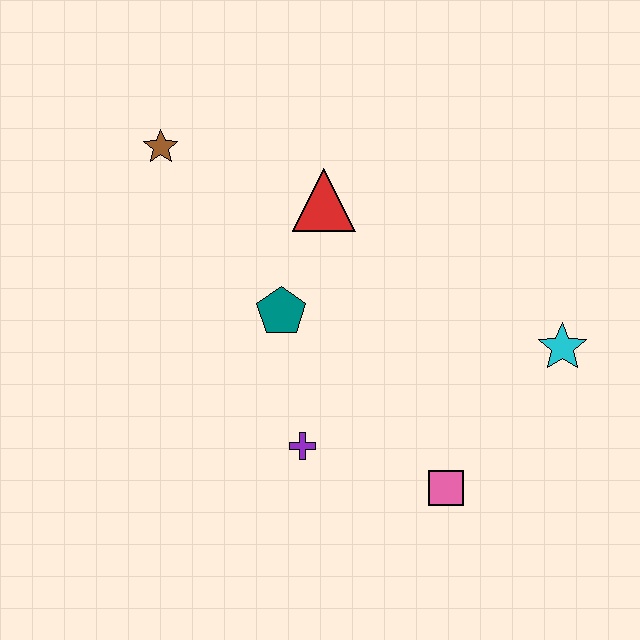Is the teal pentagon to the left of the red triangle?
Yes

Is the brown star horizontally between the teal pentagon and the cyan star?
No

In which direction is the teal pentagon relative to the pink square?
The teal pentagon is above the pink square.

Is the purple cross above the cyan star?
No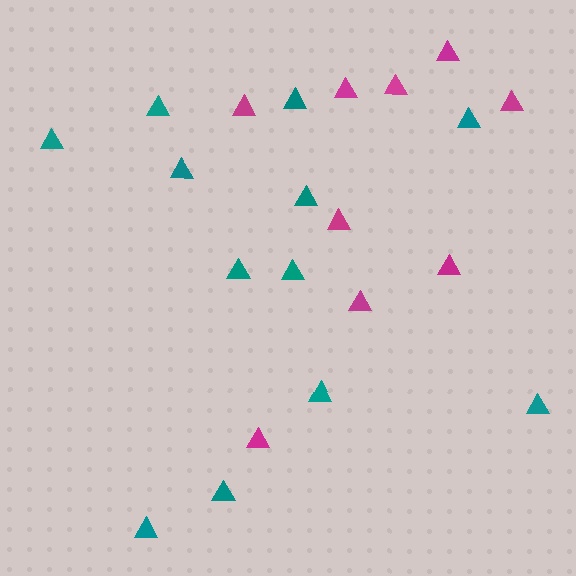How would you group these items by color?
There are 2 groups: one group of teal triangles (12) and one group of magenta triangles (9).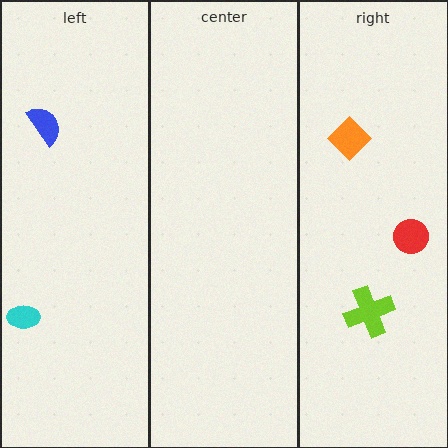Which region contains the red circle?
The right region.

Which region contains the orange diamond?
The right region.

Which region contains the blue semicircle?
The left region.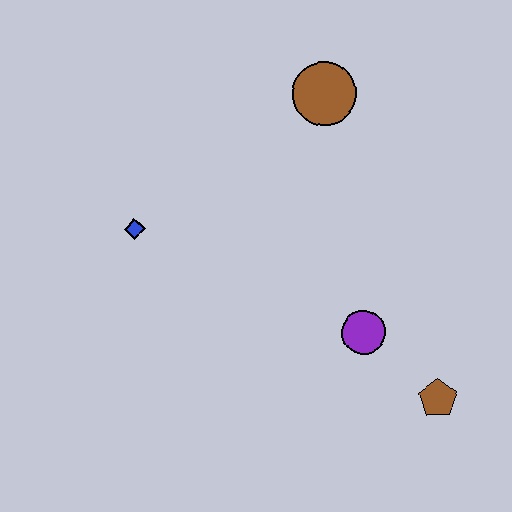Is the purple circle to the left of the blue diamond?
No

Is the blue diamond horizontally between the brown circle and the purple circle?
No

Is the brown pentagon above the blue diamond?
No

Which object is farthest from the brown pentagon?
The blue diamond is farthest from the brown pentagon.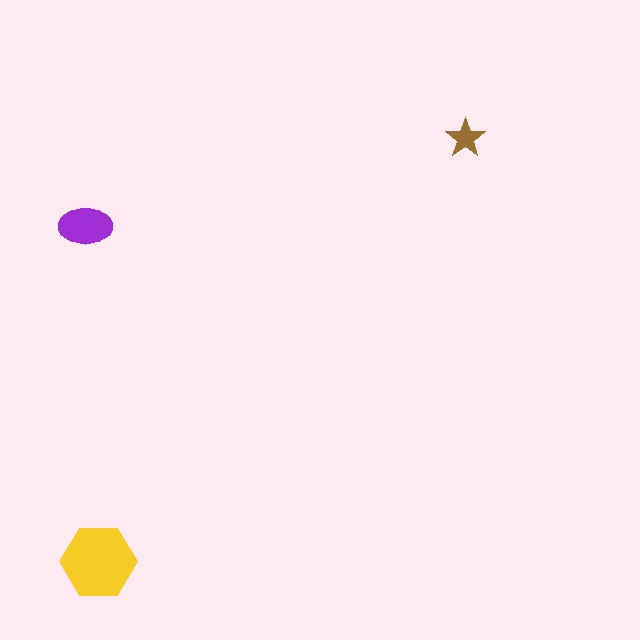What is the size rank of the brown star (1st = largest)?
3rd.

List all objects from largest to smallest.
The yellow hexagon, the purple ellipse, the brown star.